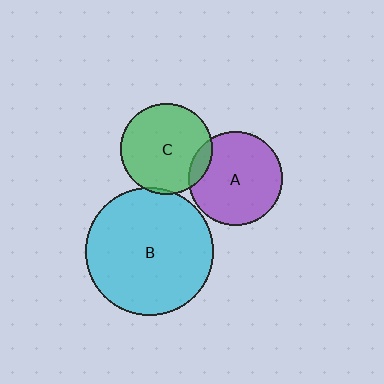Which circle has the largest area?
Circle B (cyan).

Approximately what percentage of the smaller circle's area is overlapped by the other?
Approximately 10%.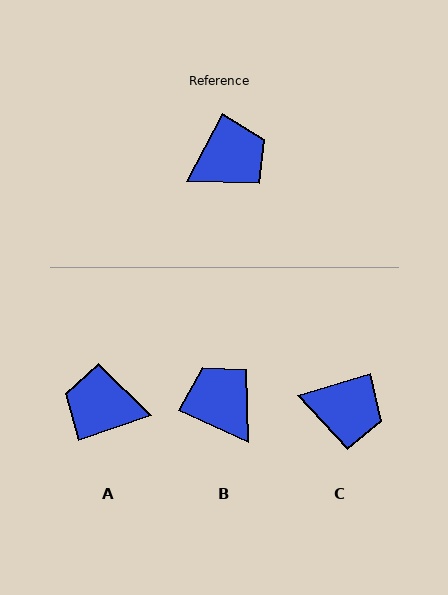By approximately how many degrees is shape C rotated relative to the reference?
Approximately 45 degrees clockwise.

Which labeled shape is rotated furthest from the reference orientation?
A, about 138 degrees away.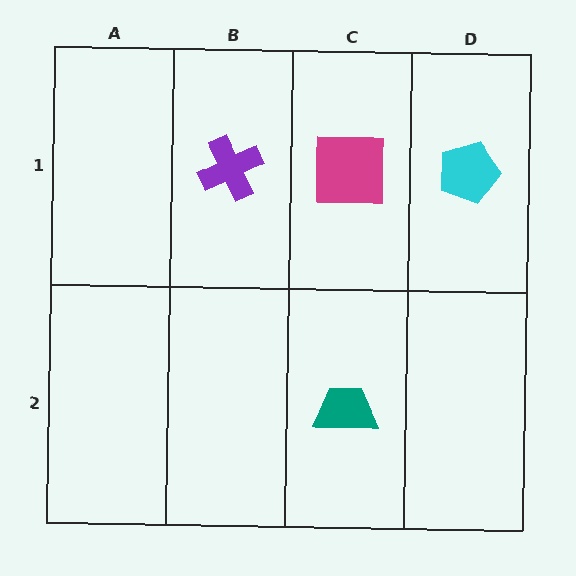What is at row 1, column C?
A magenta square.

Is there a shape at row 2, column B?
No, that cell is empty.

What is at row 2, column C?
A teal trapezoid.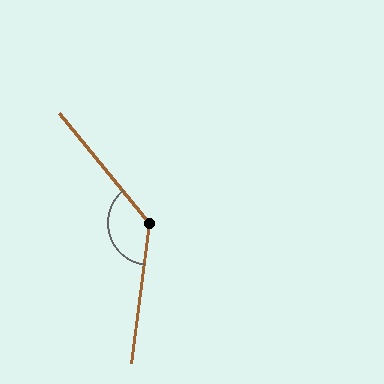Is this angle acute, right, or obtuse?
It is obtuse.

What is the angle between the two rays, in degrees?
Approximately 133 degrees.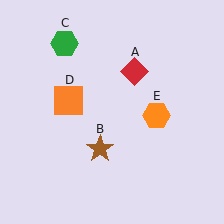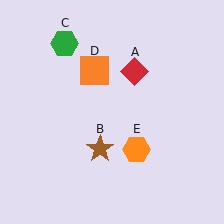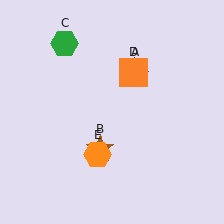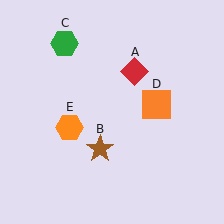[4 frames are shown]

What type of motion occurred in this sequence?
The orange square (object D), orange hexagon (object E) rotated clockwise around the center of the scene.